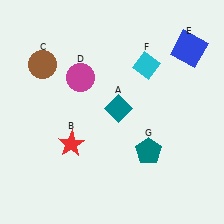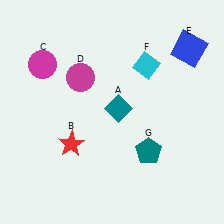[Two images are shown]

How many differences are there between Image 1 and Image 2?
There is 1 difference between the two images.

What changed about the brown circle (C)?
In Image 1, C is brown. In Image 2, it changed to magenta.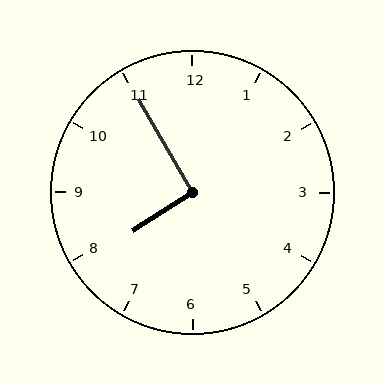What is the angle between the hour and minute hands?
Approximately 92 degrees.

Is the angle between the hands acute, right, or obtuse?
It is right.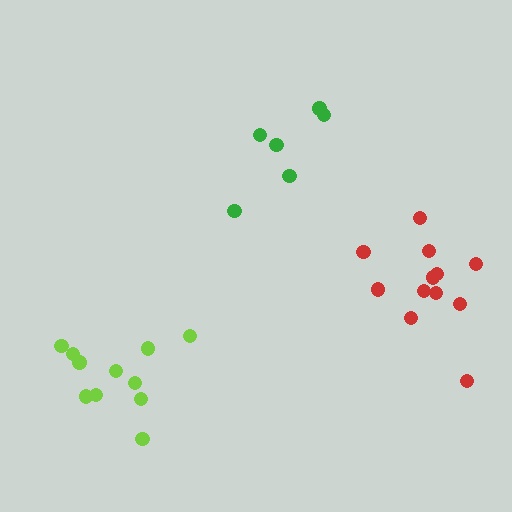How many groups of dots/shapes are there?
There are 3 groups.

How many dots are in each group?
Group 1: 12 dots, Group 2: 6 dots, Group 3: 11 dots (29 total).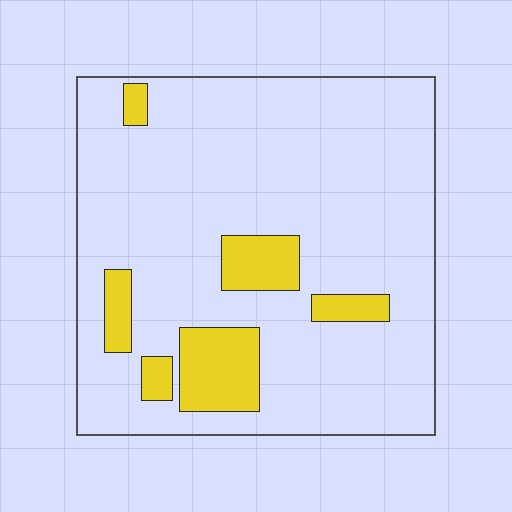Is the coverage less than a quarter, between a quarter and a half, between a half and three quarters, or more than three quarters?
Less than a quarter.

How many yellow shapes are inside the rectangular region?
6.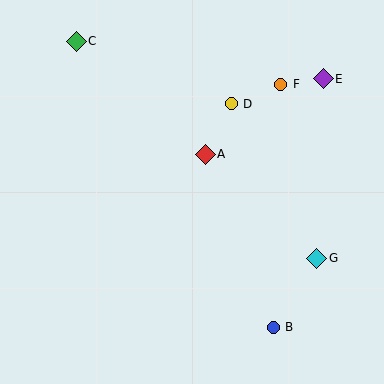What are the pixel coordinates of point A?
Point A is at (205, 154).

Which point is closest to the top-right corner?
Point E is closest to the top-right corner.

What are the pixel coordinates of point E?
Point E is at (323, 79).